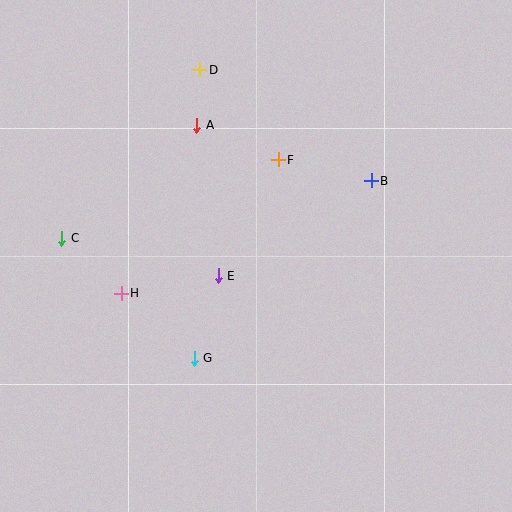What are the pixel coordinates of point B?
Point B is at (371, 181).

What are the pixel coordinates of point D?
Point D is at (200, 70).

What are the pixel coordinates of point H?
Point H is at (121, 293).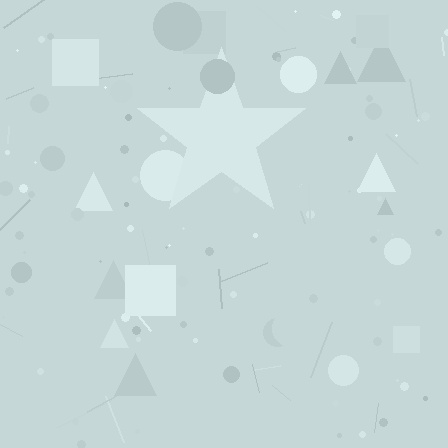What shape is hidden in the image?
A star is hidden in the image.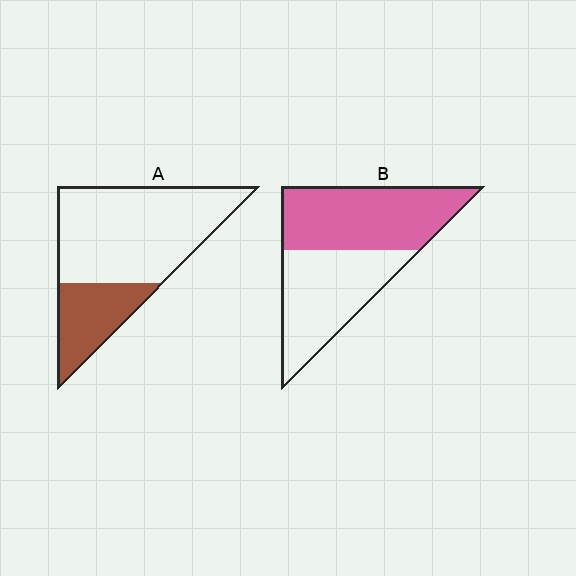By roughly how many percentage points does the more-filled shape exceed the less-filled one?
By roughly 25 percentage points (B over A).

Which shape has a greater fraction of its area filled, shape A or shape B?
Shape B.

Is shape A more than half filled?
No.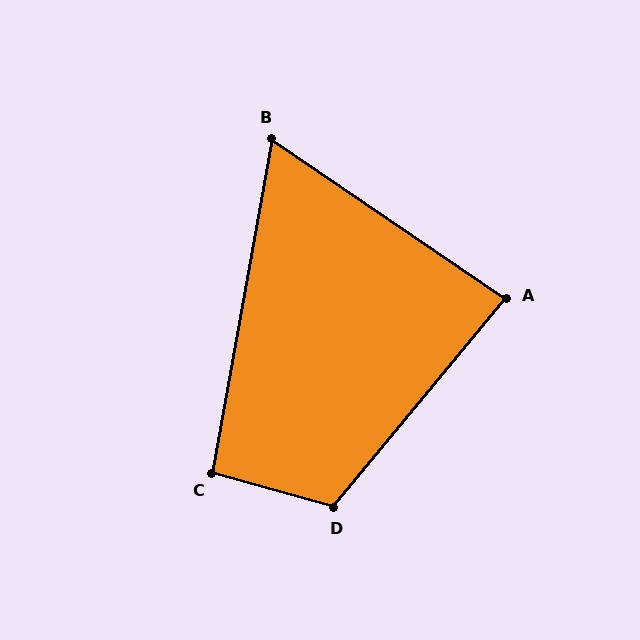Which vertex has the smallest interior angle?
B, at approximately 66 degrees.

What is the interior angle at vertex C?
Approximately 95 degrees (obtuse).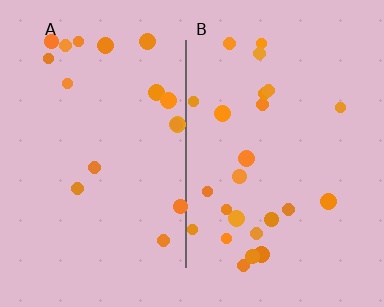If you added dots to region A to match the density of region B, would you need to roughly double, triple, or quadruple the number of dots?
Approximately double.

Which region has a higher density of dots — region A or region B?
B (the right).